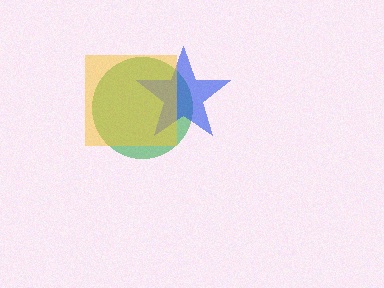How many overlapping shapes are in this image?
There are 3 overlapping shapes in the image.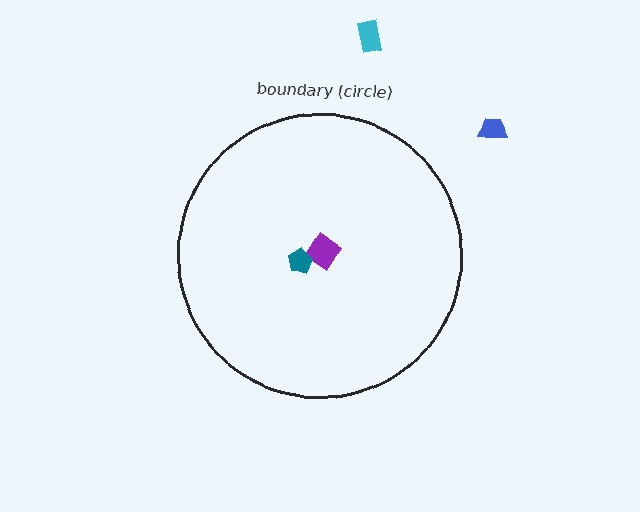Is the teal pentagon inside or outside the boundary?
Inside.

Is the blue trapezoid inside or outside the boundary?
Outside.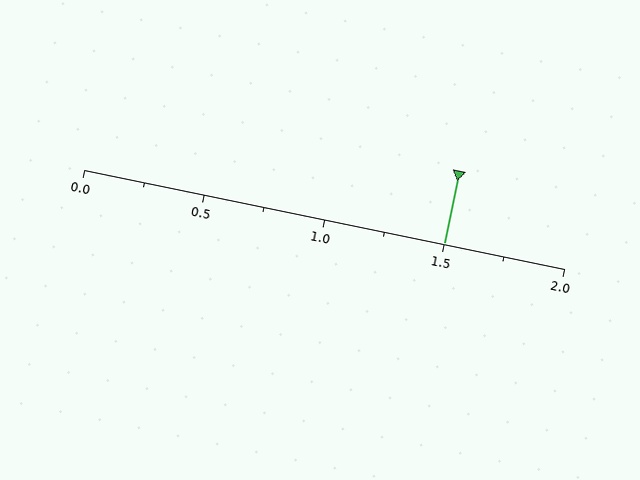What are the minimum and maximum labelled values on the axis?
The axis runs from 0.0 to 2.0.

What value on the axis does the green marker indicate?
The marker indicates approximately 1.5.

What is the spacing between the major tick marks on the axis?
The major ticks are spaced 0.5 apart.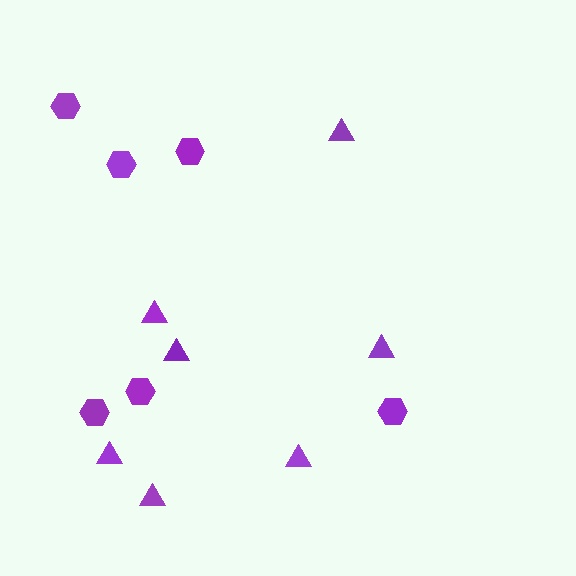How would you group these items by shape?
There are 2 groups: one group of hexagons (6) and one group of triangles (7).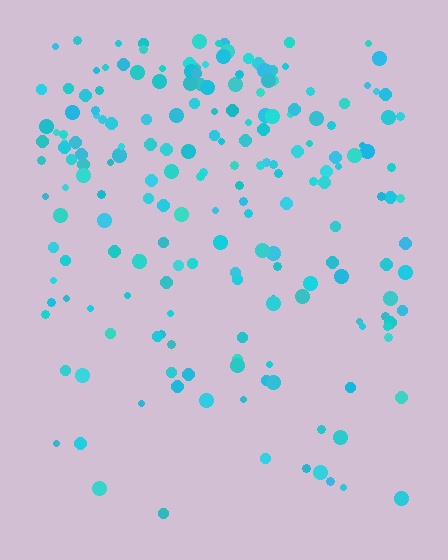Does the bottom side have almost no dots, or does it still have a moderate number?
Still a moderate number, just noticeably fewer than the top.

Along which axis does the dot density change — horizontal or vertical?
Vertical.